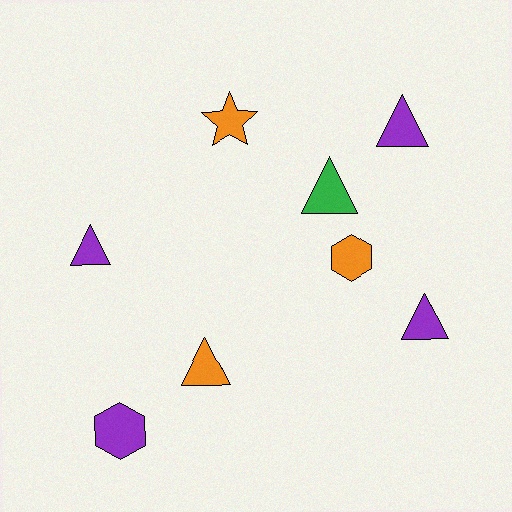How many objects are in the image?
There are 8 objects.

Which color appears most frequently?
Purple, with 4 objects.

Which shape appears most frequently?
Triangle, with 5 objects.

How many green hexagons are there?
There are no green hexagons.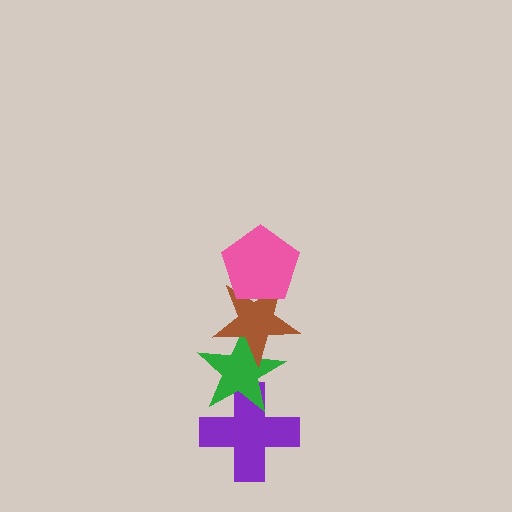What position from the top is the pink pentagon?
The pink pentagon is 1st from the top.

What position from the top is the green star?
The green star is 3rd from the top.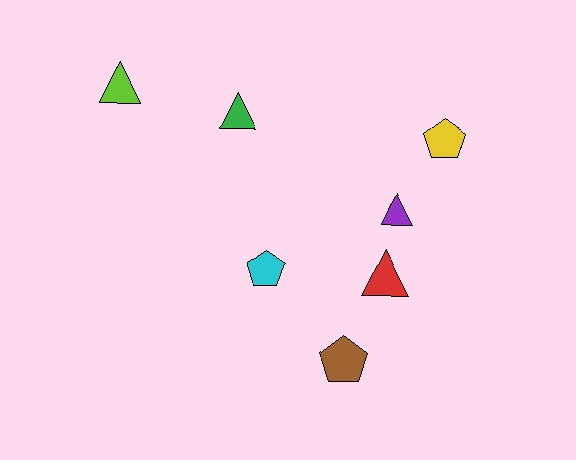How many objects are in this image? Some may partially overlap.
There are 7 objects.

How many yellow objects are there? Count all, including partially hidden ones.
There is 1 yellow object.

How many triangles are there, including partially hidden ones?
There are 4 triangles.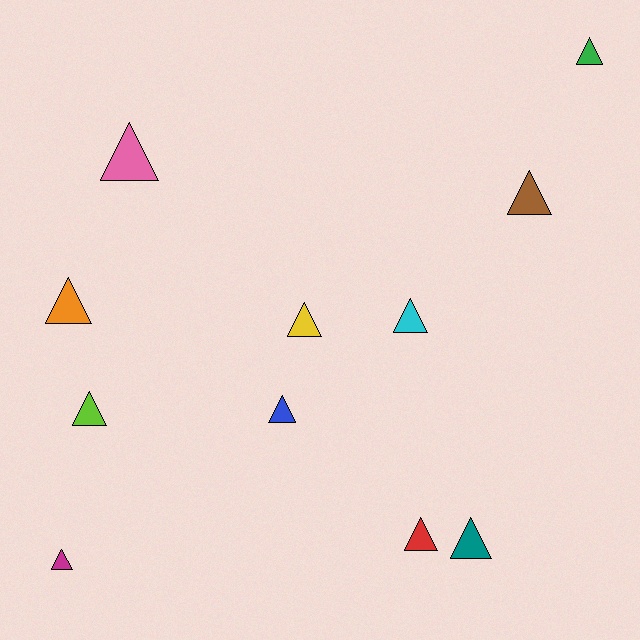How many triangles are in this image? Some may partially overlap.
There are 11 triangles.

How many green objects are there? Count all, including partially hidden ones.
There is 1 green object.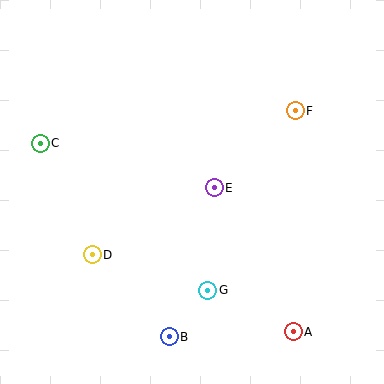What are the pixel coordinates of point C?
Point C is at (40, 143).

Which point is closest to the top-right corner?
Point F is closest to the top-right corner.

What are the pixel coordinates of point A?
Point A is at (293, 332).